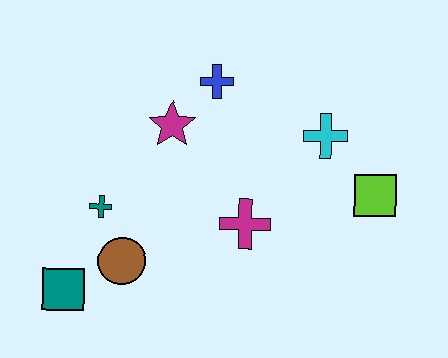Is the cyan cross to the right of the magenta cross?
Yes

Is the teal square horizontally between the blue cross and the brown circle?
No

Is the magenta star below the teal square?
No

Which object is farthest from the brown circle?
The lime square is farthest from the brown circle.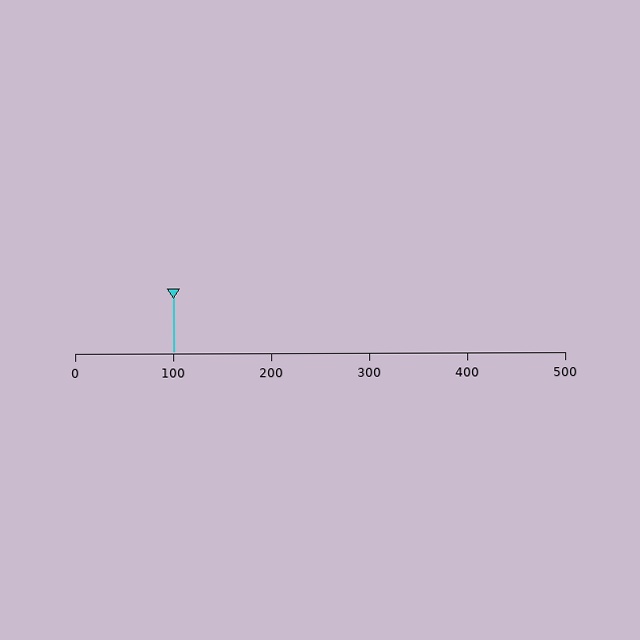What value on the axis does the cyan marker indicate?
The marker indicates approximately 100.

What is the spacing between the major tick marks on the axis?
The major ticks are spaced 100 apart.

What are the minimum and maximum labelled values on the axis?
The axis runs from 0 to 500.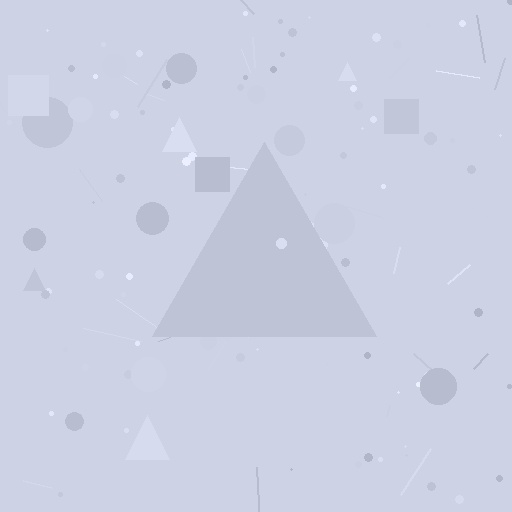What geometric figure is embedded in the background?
A triangle is embedded in the background.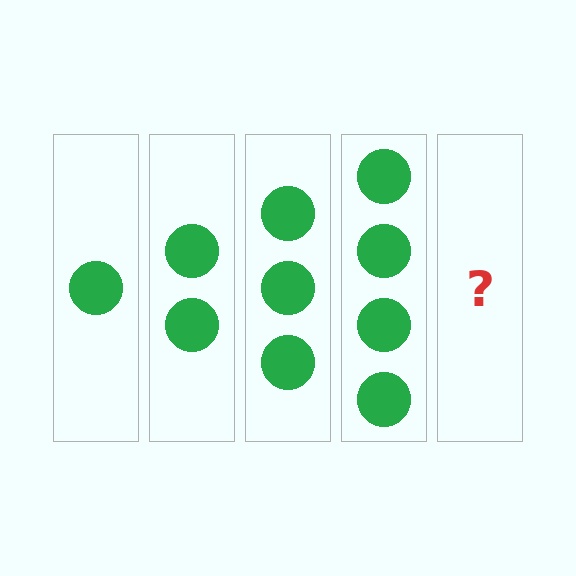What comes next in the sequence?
The next element should be 5 circles.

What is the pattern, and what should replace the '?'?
The pattern is that each step adds one more circle. The '?' should be 5 circles.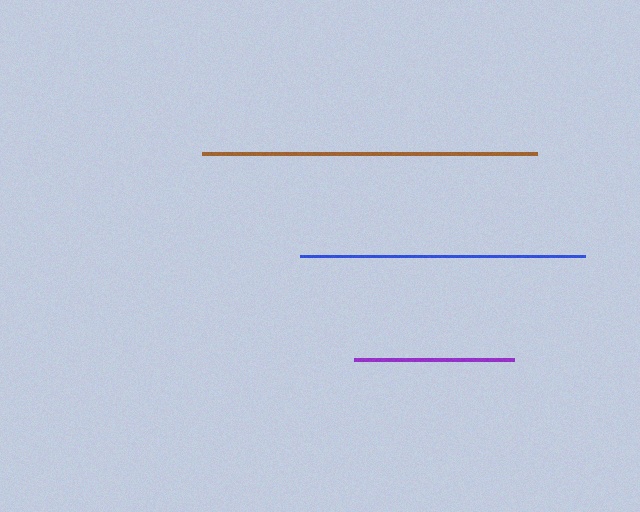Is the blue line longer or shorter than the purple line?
The blue line is longer than the purple line.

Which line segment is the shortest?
The purple line is the shortest at approximately 160 pixels.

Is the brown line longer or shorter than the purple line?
The brown line is longer than the purple line.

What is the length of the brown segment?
The brown segment is approximately 334 pixels long.